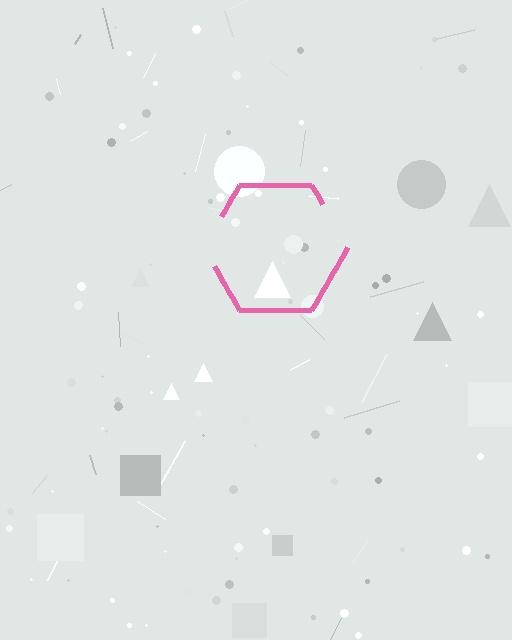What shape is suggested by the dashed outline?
The dashed outline suggests a hexagon.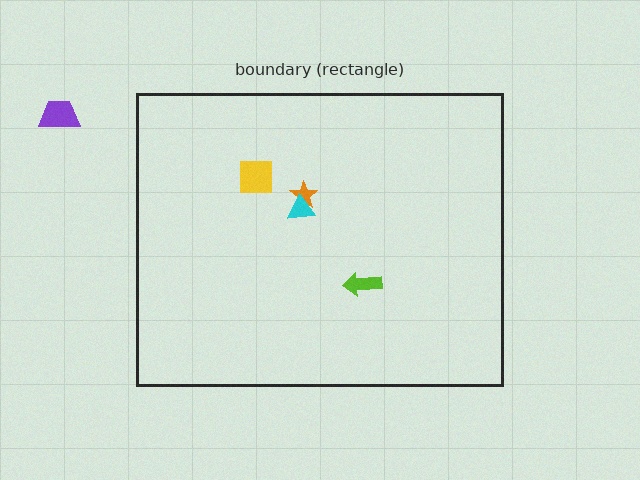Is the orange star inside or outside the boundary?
Inside.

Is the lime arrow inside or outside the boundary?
Inside.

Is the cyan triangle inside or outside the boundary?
Inside.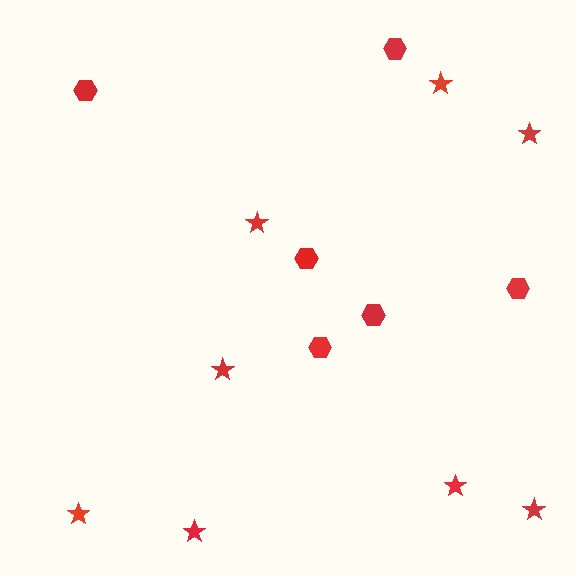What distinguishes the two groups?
There are 2 groups: one group of stars (8) and one group of hexagons (6).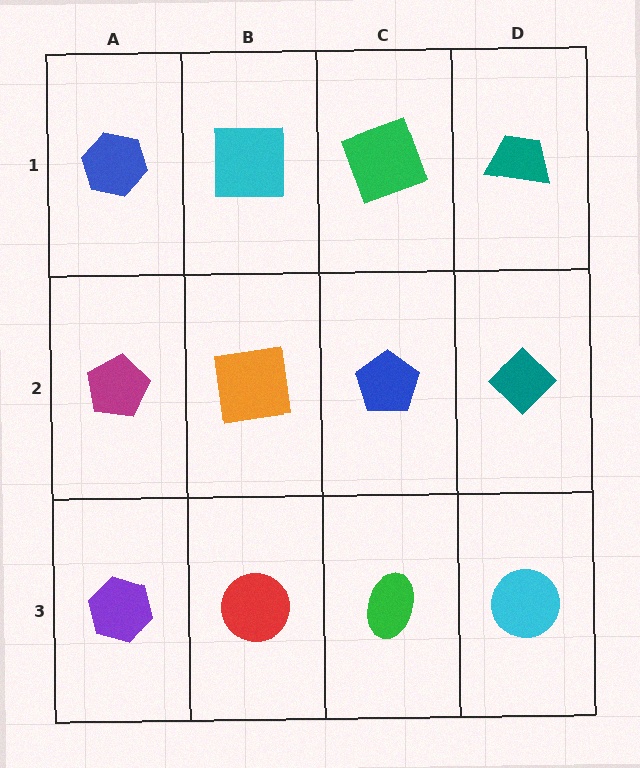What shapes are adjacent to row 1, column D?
A teal diamond (row 2, column D), a green square (row 1, column C).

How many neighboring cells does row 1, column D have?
2.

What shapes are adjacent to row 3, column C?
A blue pentagon (row 2, column C), a red circle (row 3, column B), a cyan circle (row 3, column D).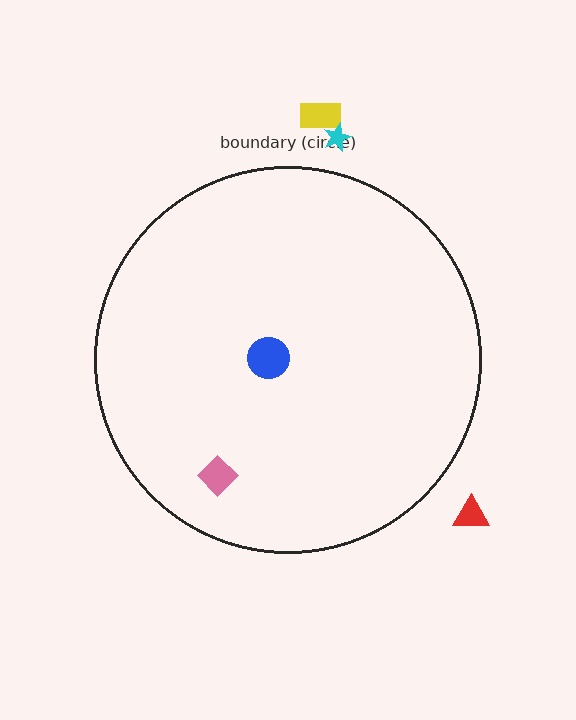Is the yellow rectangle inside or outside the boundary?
Outside.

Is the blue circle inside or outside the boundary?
Inside.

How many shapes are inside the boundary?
2 inside, 3 outside.